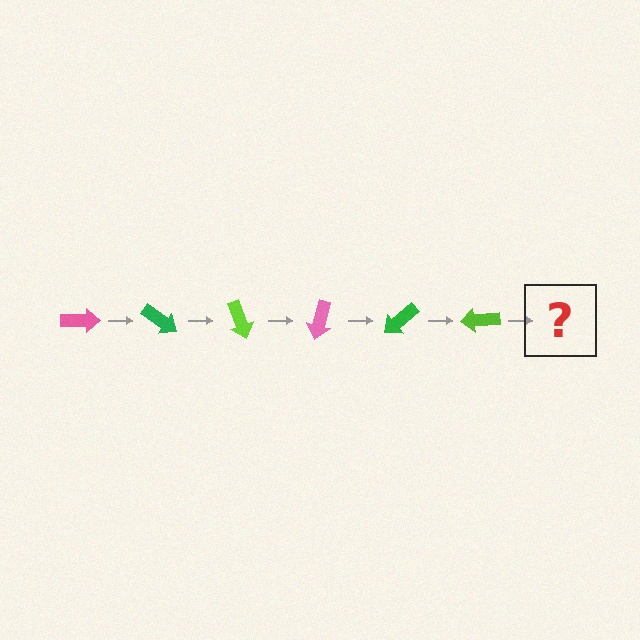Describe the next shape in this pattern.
It should be a pink arrow, rotated 210 degrees from the start.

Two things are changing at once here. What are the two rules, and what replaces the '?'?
The two rules are that it rotates 35 degrees each step and the color cycles through pink, green, and lime. The '?' should be a pink arrow, rotated 210 degrees from the start.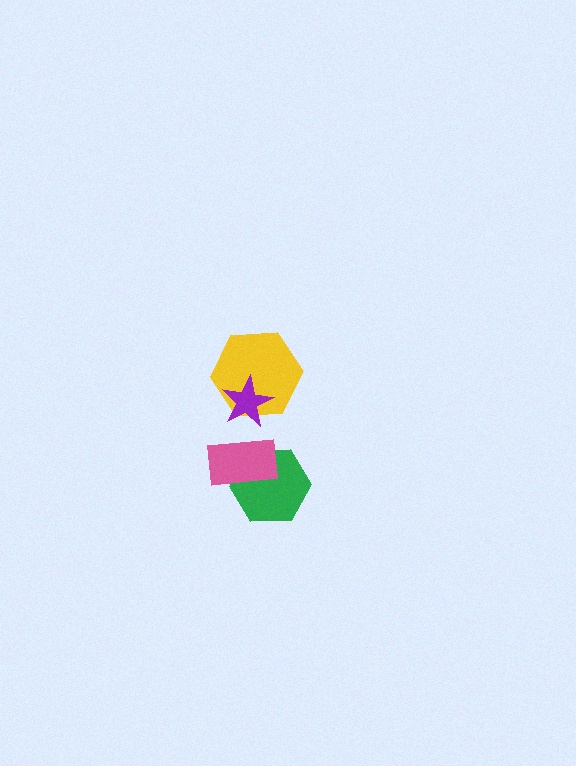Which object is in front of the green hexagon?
The pink rectangle is in front of the green hexagon.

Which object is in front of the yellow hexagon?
The purple star is in front of the yellow hexagon.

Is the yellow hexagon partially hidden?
Yes, it is partially covered by another shape.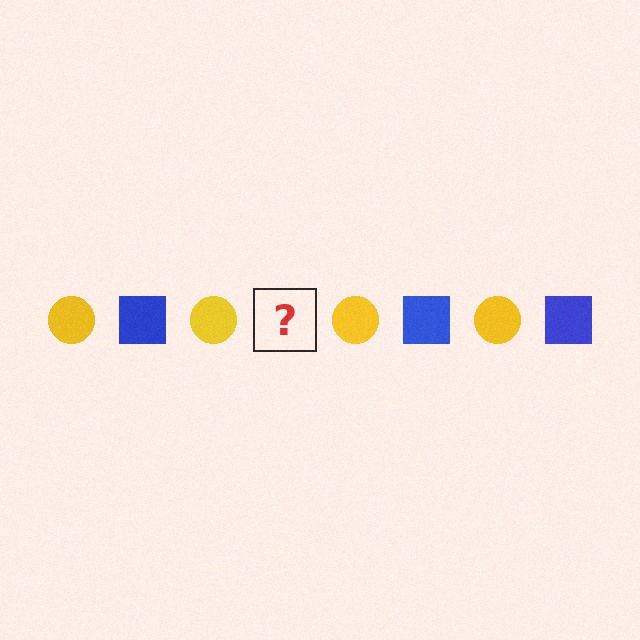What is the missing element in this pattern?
The missing element is a blue square.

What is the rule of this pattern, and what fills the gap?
The rule is that the pattern alternates between yellow circle and blue square. The gap should be filled with a blue square.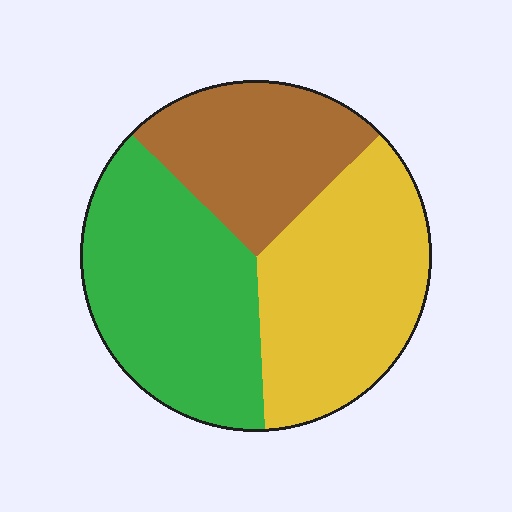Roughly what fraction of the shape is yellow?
Yellow covers roughly 35% of the shape.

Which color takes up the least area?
Brown, at roughly 25%.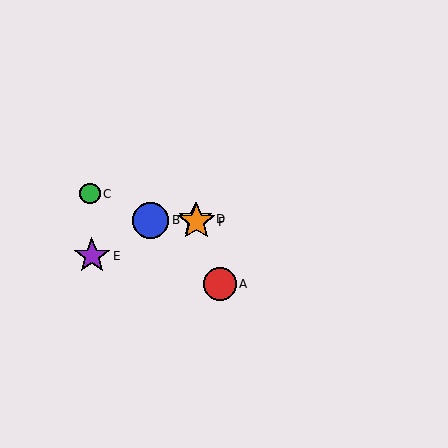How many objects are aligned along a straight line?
3 objects (A, D, F) are aligned along a straight line.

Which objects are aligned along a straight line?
Objects A, D, F are aligned along a straight line.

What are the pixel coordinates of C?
Object C is at (90, 194).